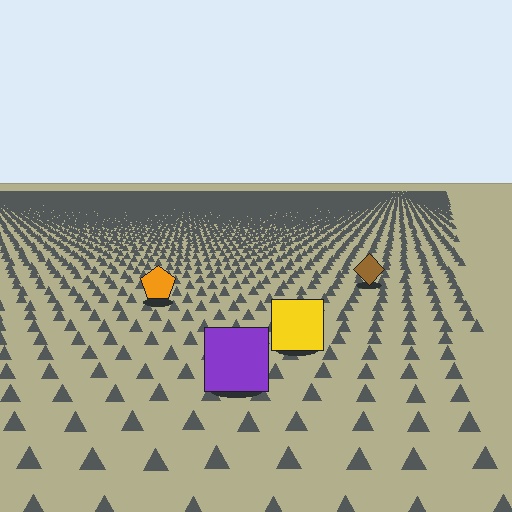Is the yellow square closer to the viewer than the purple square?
No. The purple square is closer — you can tell from the texture gradient: the ground texture is coarser near it.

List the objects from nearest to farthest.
From nearest to farthest: the purple square, the yellow square, the orange pentagon, the brown diamond.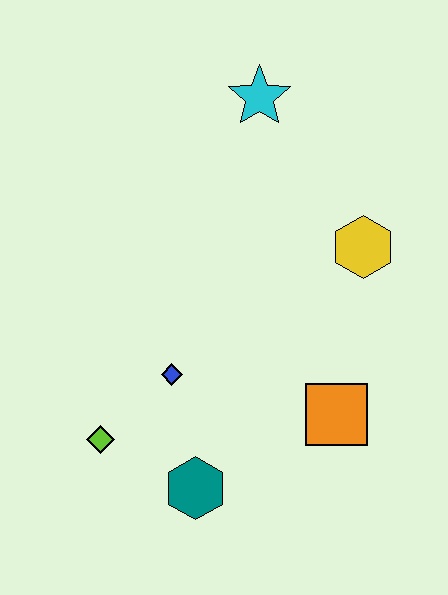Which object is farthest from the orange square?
The cyan star is farthest from the orange square.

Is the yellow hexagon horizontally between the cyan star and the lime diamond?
No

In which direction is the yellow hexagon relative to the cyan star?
The yellow hexagon is below the cyan star.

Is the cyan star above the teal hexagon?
Yes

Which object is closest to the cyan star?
The yellow hexagon is closest to the cyan star.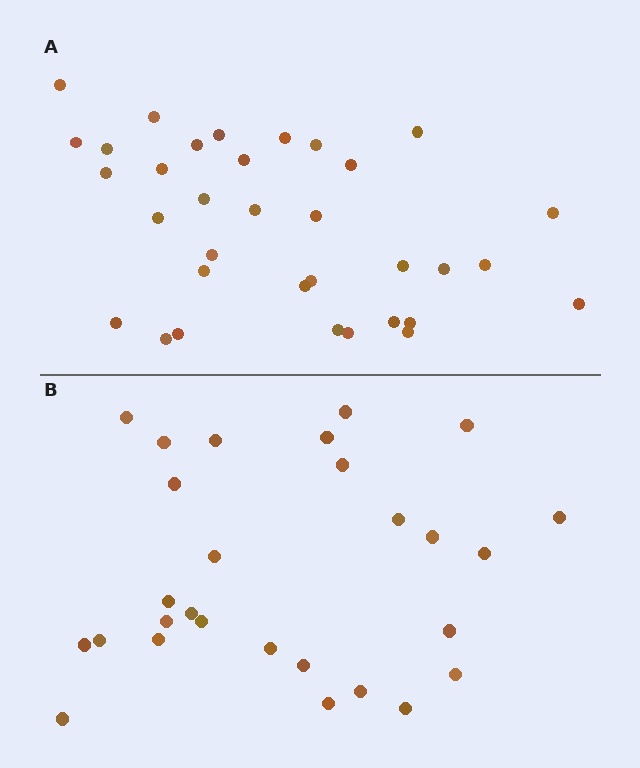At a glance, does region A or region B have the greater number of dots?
Region A (the top region) has more dots.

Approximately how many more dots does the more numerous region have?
Region A has about 6 more dots than region B.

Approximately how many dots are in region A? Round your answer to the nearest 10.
About 30 dots. (The exact count is 34, which rounds to 30.)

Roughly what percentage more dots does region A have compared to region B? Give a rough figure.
About 20% more.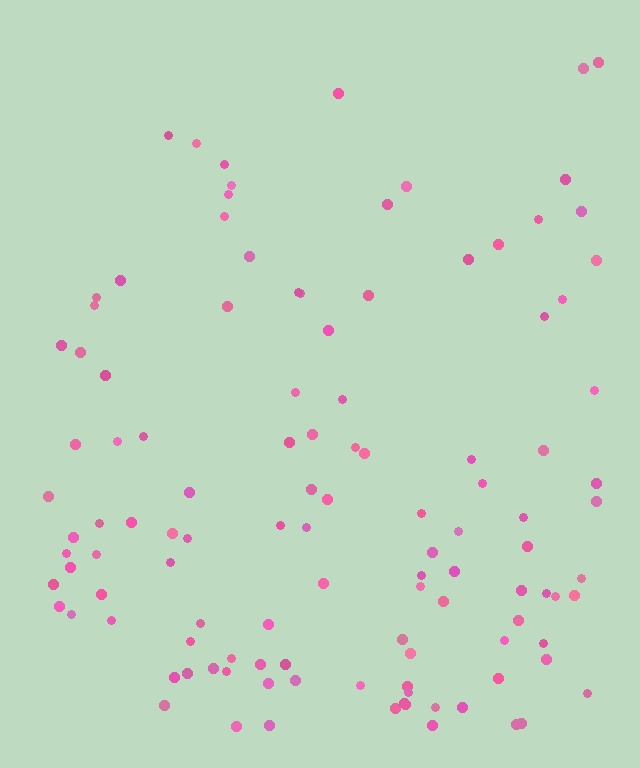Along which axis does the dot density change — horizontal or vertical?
Vertical.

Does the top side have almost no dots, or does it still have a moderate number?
Still a moderate number, just noticeably fewer than the bottom.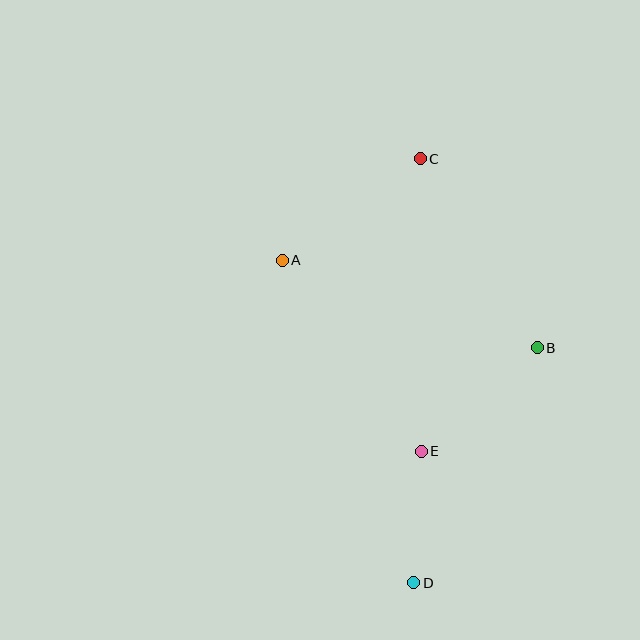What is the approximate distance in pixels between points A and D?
The distance between A and D is approximately 348 pixels.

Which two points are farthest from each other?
Points C and D are farthest from each other.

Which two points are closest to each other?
Points D and E are closest to each other.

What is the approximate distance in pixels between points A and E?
The distance between A and E is approximately 236 pixels.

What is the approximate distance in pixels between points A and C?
The distance between A and C is approximately 171 pixels.